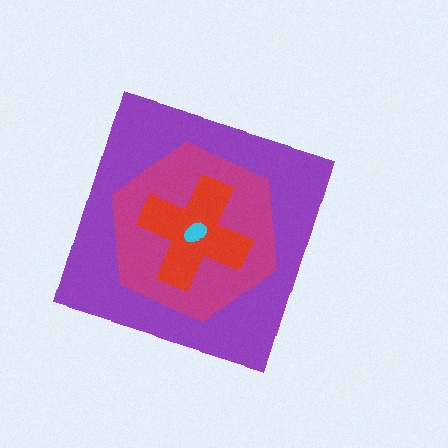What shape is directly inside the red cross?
The cyan ellipse.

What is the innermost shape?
The cyan ellipse.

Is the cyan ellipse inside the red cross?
Yes.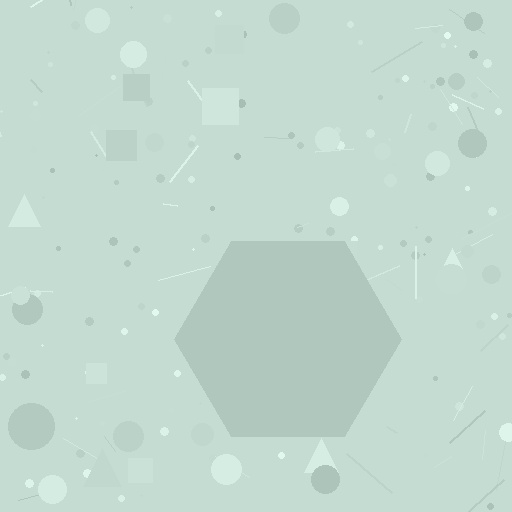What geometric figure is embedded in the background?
A hexagon is embedded in the background.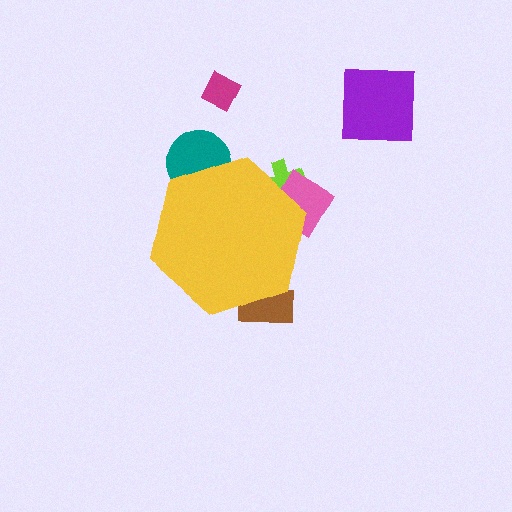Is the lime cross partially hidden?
Yes, the lime cross is partially hidden behind the yellow hexagon.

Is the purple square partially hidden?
No, the purple square is fully visible.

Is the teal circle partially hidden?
Yes, the teal circle is partially hidden behind the yellow hexagon.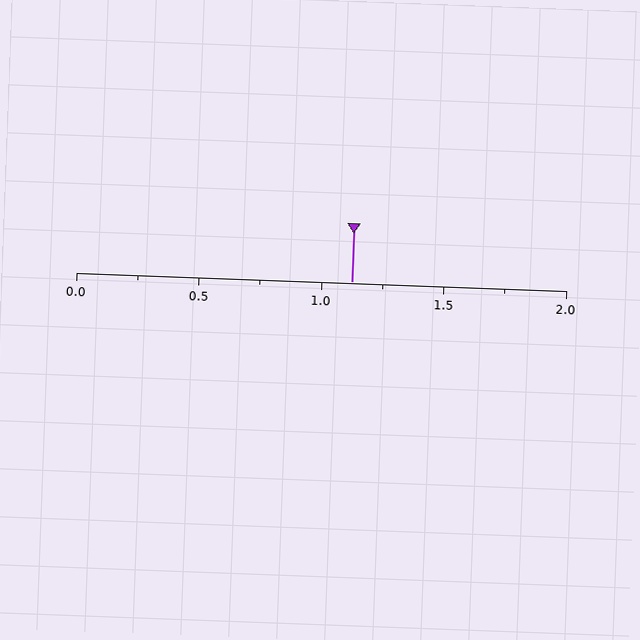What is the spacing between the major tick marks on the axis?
The major ticks are spaced 0.5 apart.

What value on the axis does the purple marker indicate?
The marker indicates approximately 1.12.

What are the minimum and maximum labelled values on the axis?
The axis runs from 0.0 to 2.0.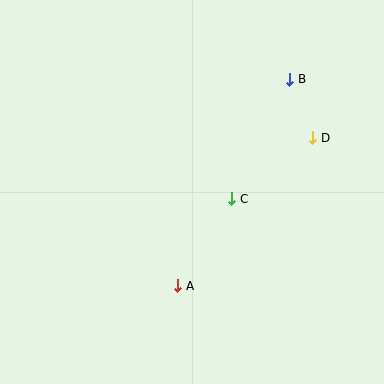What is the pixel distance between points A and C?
The distance between A and C is 102 pixels.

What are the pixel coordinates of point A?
Point A is at (178, 286).